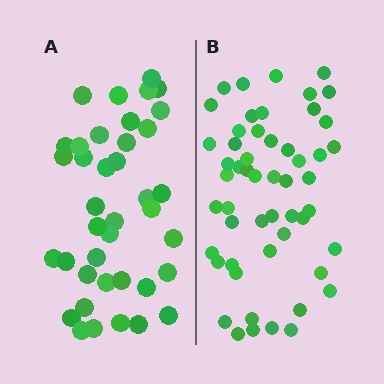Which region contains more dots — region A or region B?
Region B (the right region) has more dots.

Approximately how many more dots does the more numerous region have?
Region B has approximately 15 more dots than region A.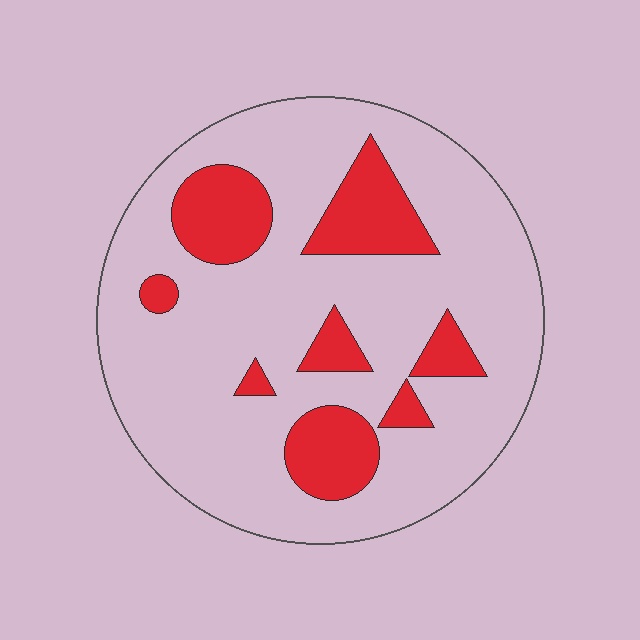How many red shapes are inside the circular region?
8.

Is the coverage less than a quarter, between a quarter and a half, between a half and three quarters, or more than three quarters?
Less than a quarter.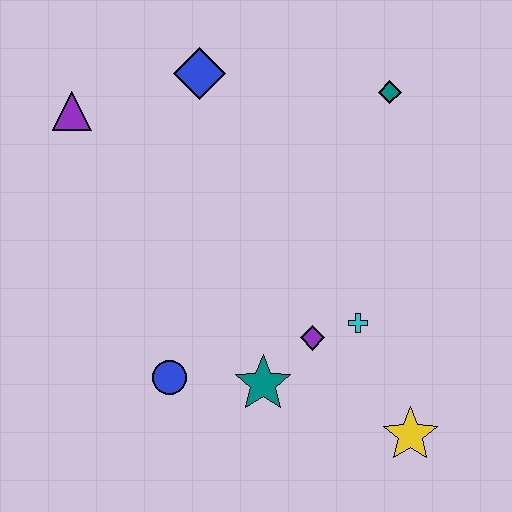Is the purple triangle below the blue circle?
No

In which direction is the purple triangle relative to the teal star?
The purple triangle is above the teal star.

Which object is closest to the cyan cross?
The purple diamond is closest to the cyan cross.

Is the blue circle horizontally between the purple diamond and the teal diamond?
No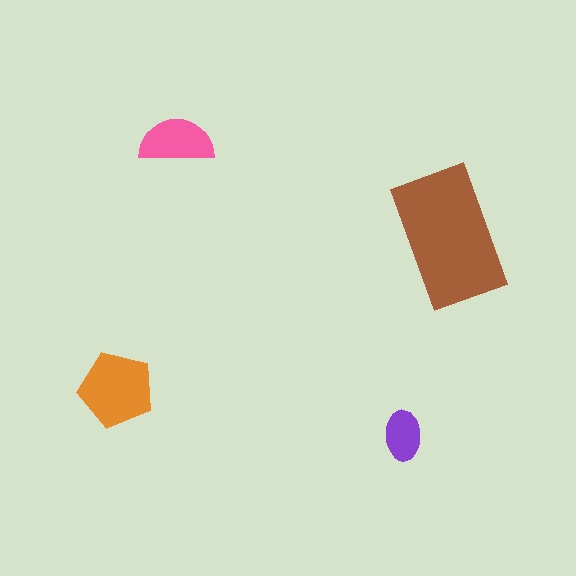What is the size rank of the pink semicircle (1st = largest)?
3rd.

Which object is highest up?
The pink semicircle is topmost.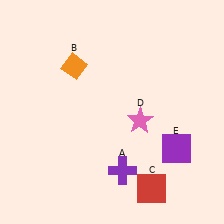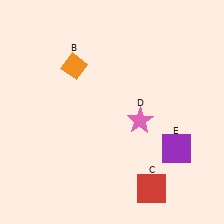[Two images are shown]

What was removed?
The purple cross (A) was removed in Image 2.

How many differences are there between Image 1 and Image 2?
There is 1 difference between the two images.